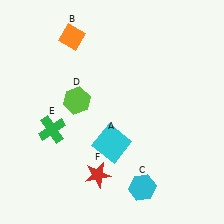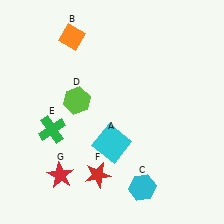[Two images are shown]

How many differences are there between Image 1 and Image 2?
There is 1 difference between the two images.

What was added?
A red star (G) was added in Image 2.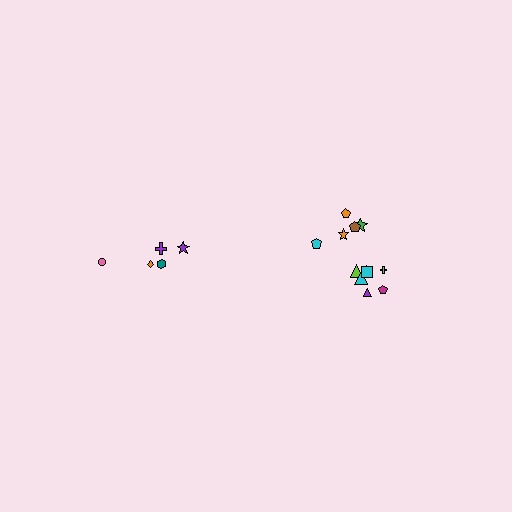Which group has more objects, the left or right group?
The right group.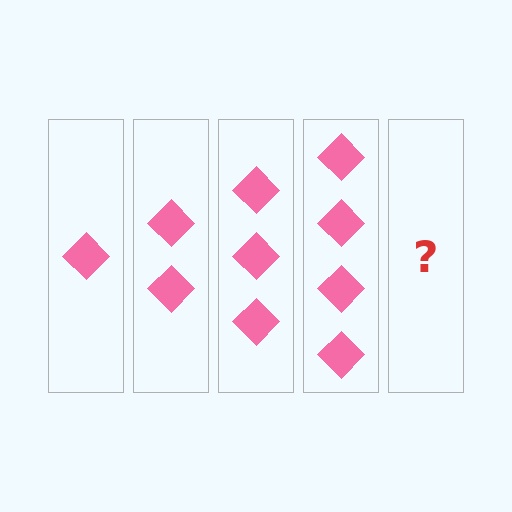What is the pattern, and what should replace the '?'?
The pattern is that each step adds one more diamond. The '?' should be 5 diamonds.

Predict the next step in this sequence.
The next step is 5 diamonds.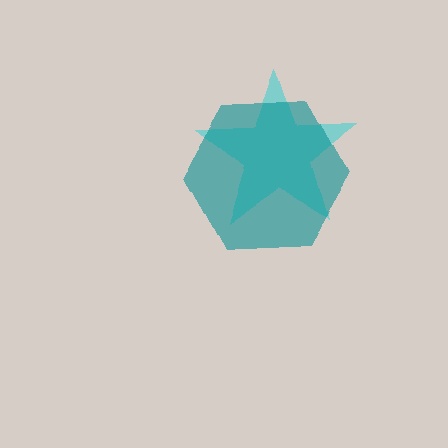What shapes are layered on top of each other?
The layered shapes are: a cyan star, a teal hexagon.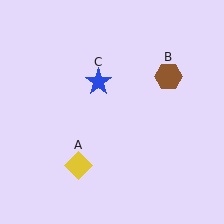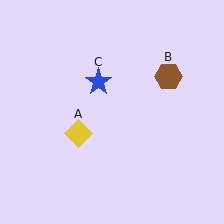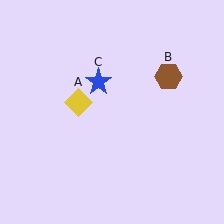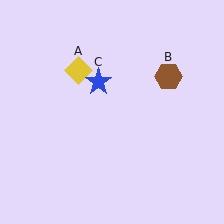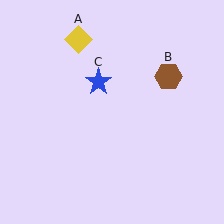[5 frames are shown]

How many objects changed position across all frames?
1 object changed position: yellow diamond (object A).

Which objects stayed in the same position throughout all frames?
Brown hexagon (object B) and blue star (object C) remained stationary.